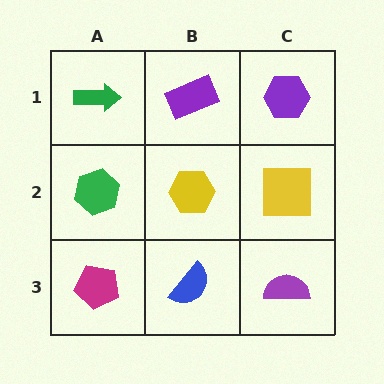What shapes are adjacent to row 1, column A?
A green hexagon (row 2, column A), a purple rectangle (row 1, column B).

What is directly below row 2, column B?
A blue semicircle.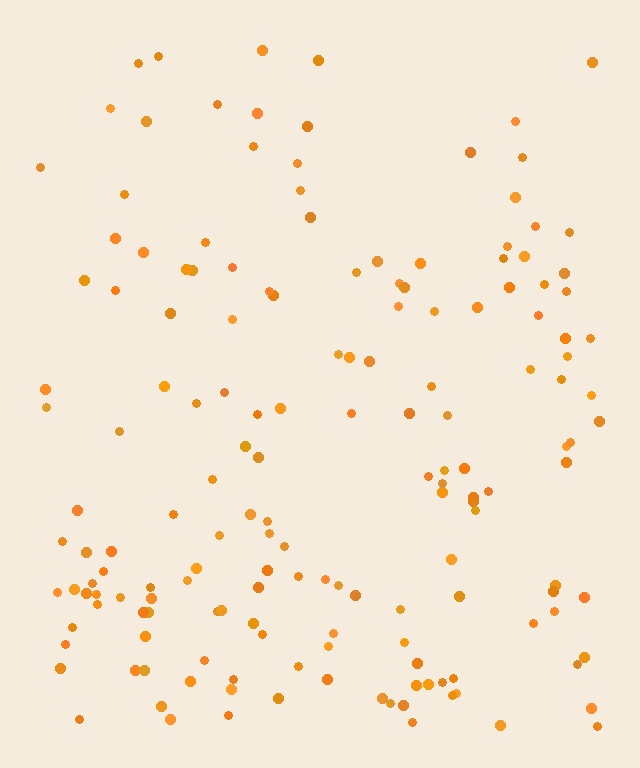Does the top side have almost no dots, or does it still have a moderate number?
Still a moderate number, just noticeably fewer than the bottom.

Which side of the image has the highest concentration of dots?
The bottom.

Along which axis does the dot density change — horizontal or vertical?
Vertical.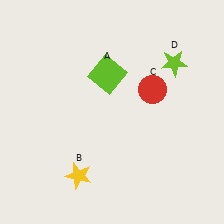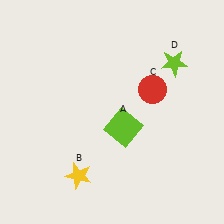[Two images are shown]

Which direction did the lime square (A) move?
The lime square (A) moved down.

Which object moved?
The lime square (A) moved down.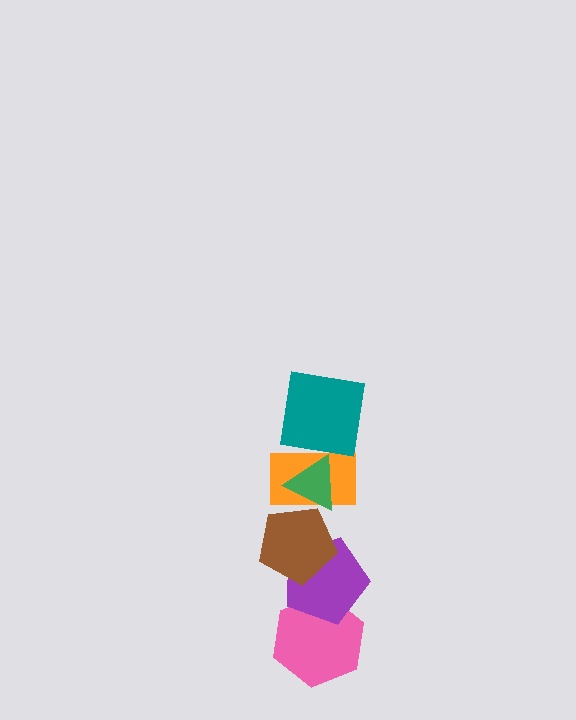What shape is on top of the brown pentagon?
The orange rectangle is on top of the brown pentagon.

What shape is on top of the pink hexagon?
The purple pentagon is on top of the pink hexagon.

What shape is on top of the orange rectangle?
The green triangle is on top of the orange rectangle.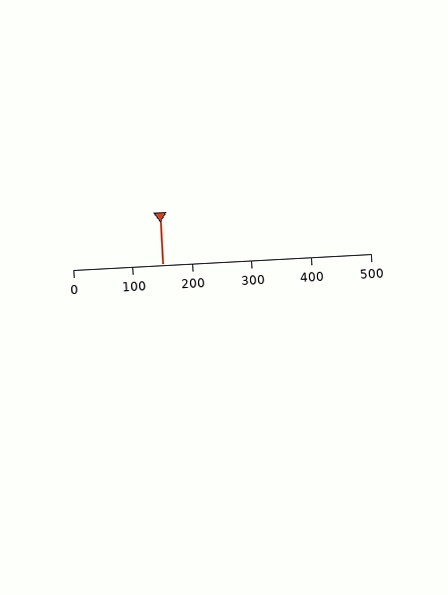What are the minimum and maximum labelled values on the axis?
The axis runs from 0 to 500.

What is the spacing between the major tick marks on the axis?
The major ticks are spaced 100 apart.